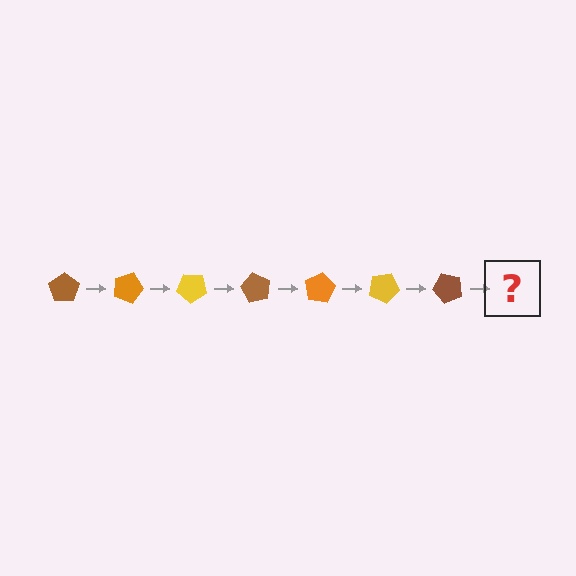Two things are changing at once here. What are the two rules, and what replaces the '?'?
The two rules are that it rotates 20 degrees each step and the color cycles through brown, orange, and yellow. The '?' should be an orange pentagon, rotated 140 degrees from the start.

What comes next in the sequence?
The next element should be an orange pentagon, rotated 140 degrees from the start.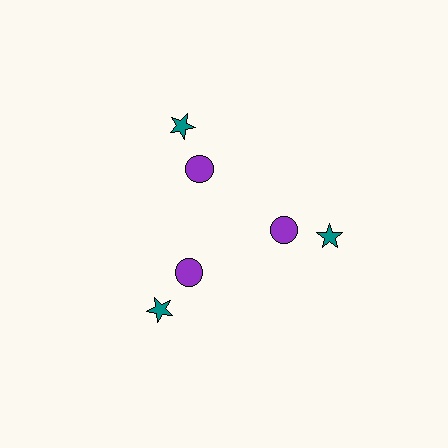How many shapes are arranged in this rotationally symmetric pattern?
There are 6 shapes, arranged in 3 groups of 2.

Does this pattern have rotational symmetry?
Yes, this pattern has 3-fold rotational symmetry. It looks the same after rotating 120 degrees around the center.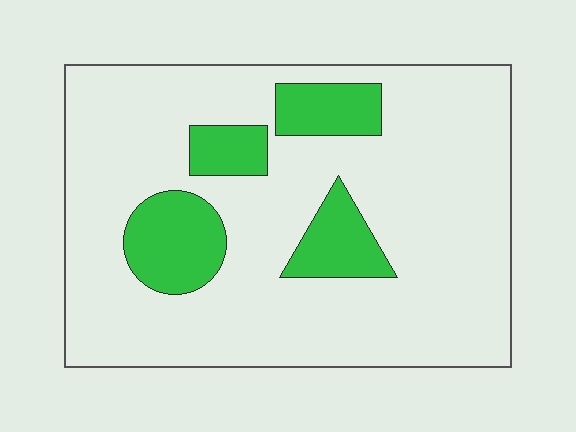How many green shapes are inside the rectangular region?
4.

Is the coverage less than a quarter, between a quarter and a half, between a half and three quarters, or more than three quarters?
Less than a quarter.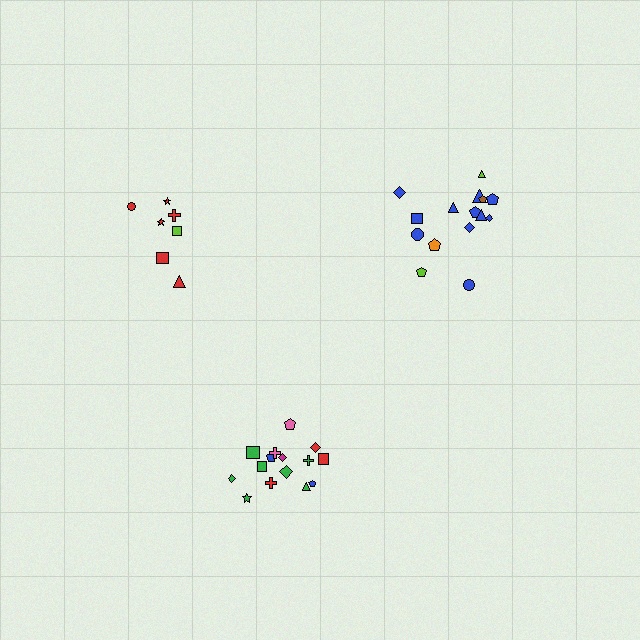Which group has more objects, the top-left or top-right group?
The top-right group.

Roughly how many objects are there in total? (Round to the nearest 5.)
Roughly 35 objects in total.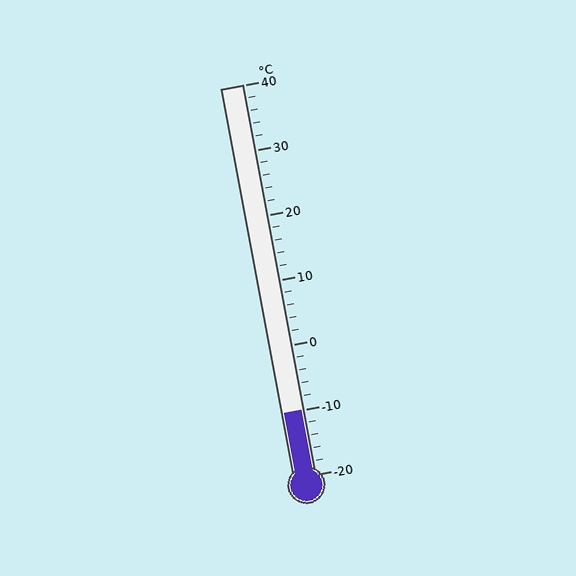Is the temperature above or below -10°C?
The temperature is at -10°C.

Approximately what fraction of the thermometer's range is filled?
The thermometer is filled to approximately 15% of its range.